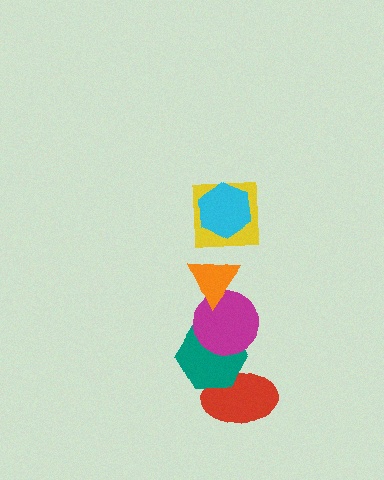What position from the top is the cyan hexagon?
The cyan hexagon is 1st from the top.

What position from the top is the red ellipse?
The red ellipse is 6th from the top.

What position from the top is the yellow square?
The yellow square is 2nd from the top.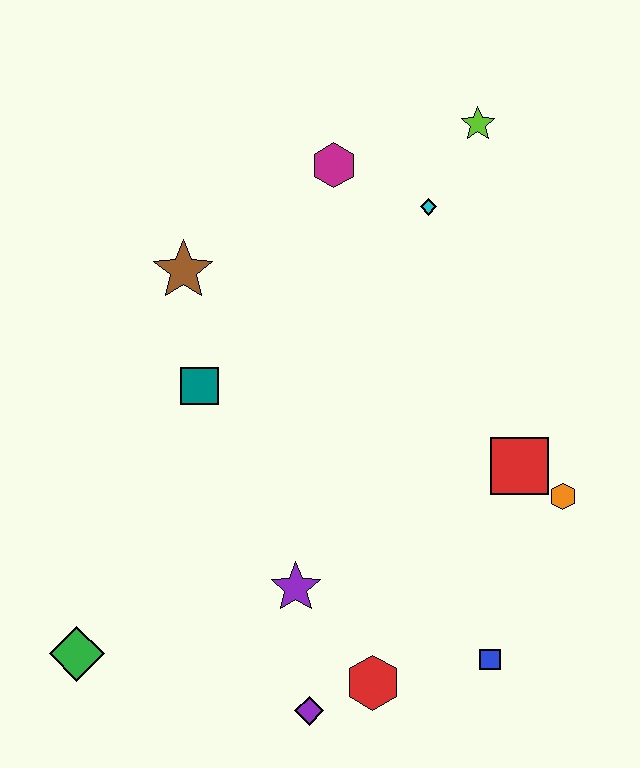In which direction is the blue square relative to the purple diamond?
The blue square is to the right of the purple diamond.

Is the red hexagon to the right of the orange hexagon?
No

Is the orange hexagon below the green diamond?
No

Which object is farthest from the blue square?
The lime star is farthest from the blue square.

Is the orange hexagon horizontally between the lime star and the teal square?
No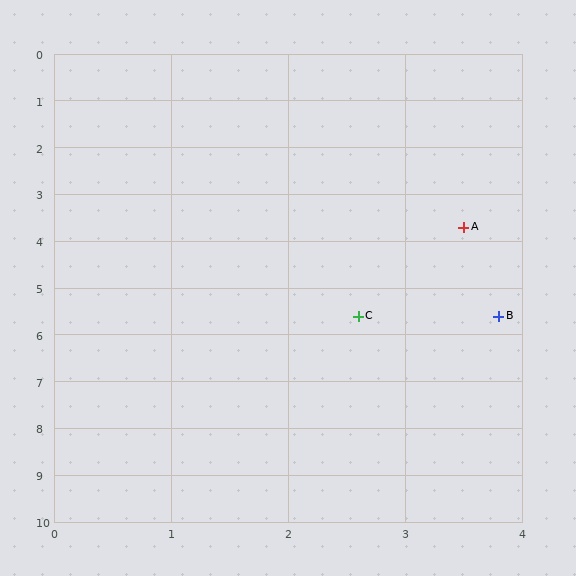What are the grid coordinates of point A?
Point A is at approximately (3.5, 3.7).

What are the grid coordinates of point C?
Point C is at approximately (2.6, 5.6).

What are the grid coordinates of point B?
Point B is at approximately (3.8, 5.6).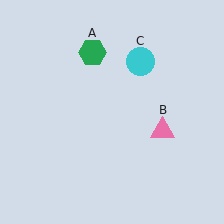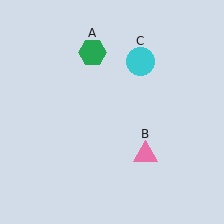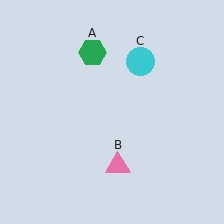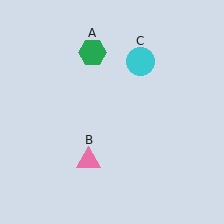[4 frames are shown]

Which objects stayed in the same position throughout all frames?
Green hexagon (object A) and cyan circle (object C) remained stationary.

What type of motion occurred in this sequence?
The pink triangle (object B) rotated clockwise around the center of the scene.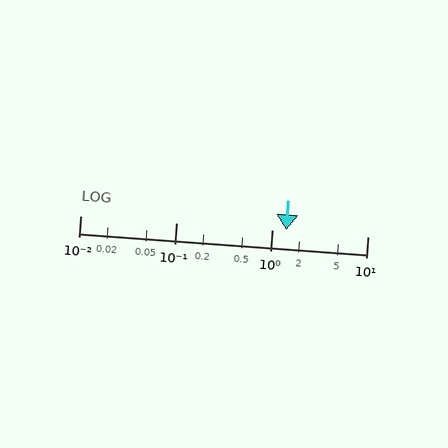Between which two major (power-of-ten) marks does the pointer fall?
The pointer is between 1 and 10.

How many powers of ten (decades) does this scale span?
The scale spans 3 decades, from 0.01 to 10.